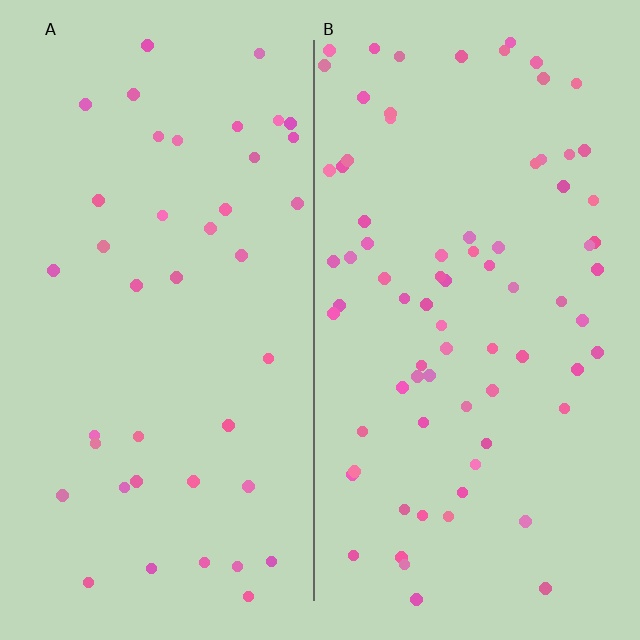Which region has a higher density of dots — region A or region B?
B (the right).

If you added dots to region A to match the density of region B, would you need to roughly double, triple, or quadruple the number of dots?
Approximately double.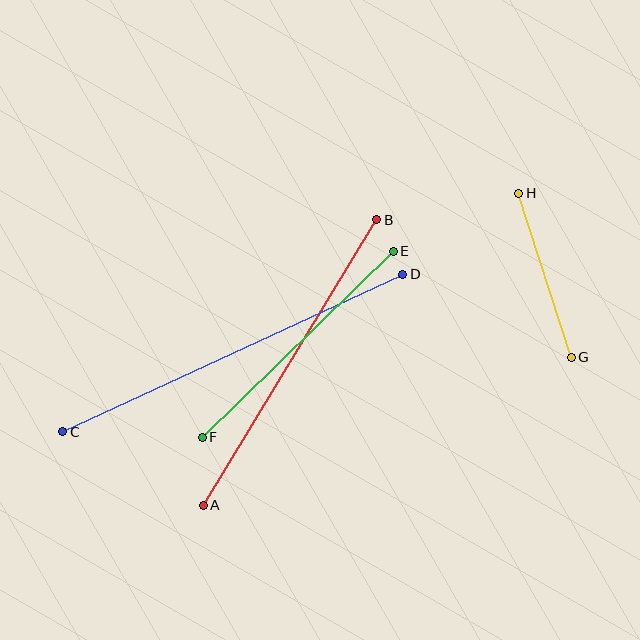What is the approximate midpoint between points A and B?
The midpoint is at approximately (290, 362) pixels.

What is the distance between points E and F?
The distance is approximately 266 pixels.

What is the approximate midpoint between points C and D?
The midpoint is at approximately (233, 353) pixels.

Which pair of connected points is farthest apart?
Points C and D are farthest apart.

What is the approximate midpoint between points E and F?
The midpoint is at approximately (298, 344) pixels.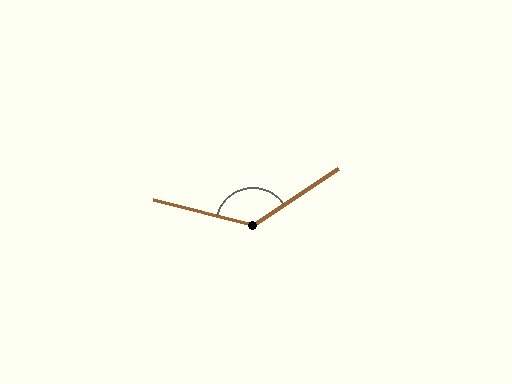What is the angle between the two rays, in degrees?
Approximately 133 degrees.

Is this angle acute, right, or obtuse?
It is obtuse.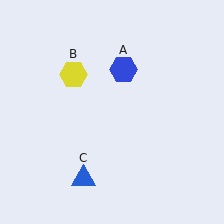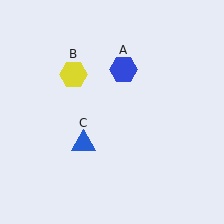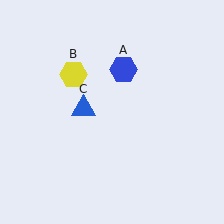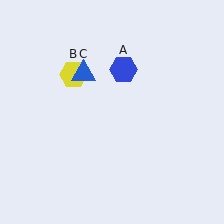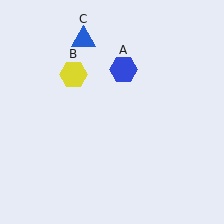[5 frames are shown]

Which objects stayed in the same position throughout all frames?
Blue hexagon (object A) and yellow hexagon (object B) remained stationary.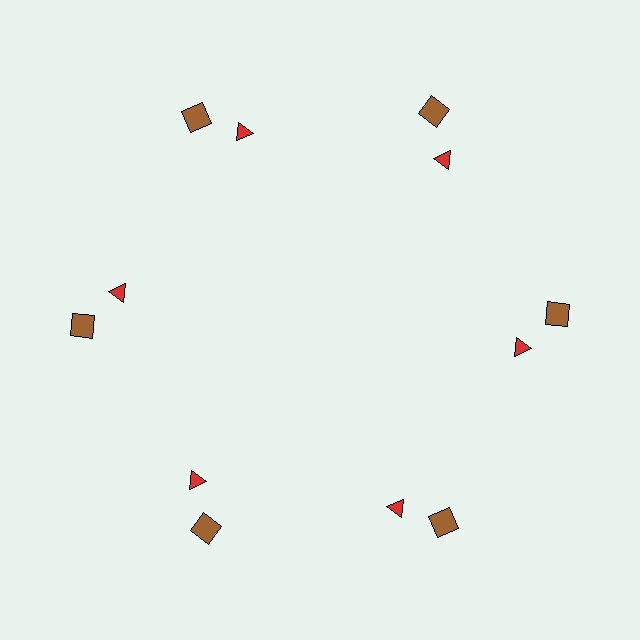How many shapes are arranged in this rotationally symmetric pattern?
There are 12 shapes, arranged in 6 groups of 2.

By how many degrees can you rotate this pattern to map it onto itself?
The pattern maps onto itself every 60 degrees of rotation.